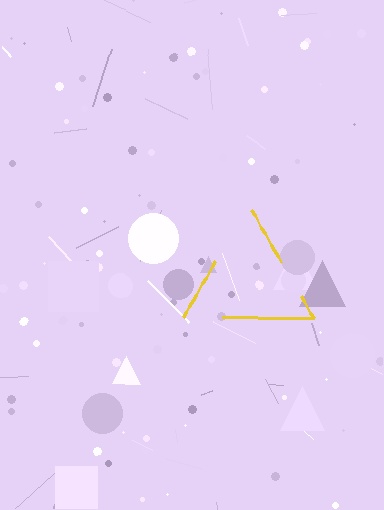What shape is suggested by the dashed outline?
The dashed outline suggests a triangle.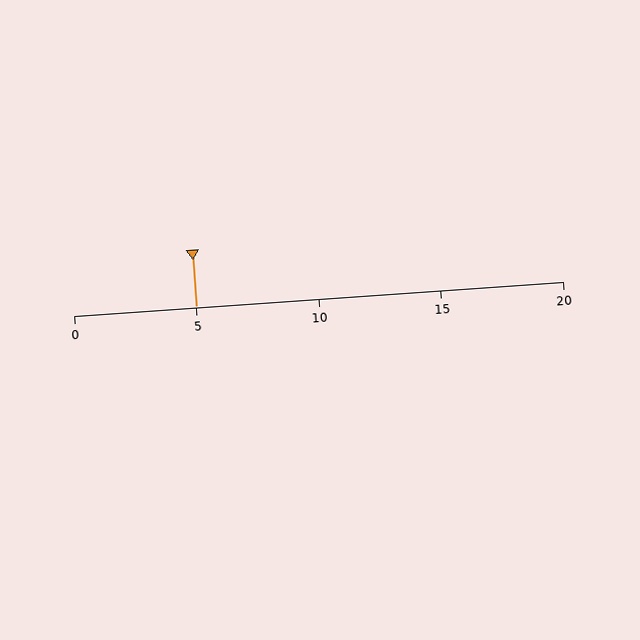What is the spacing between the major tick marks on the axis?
The major ticks are spaced 5 apart.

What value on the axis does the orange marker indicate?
The marker indicates approximately 5.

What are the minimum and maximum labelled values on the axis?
The axis runs from 0 to 20.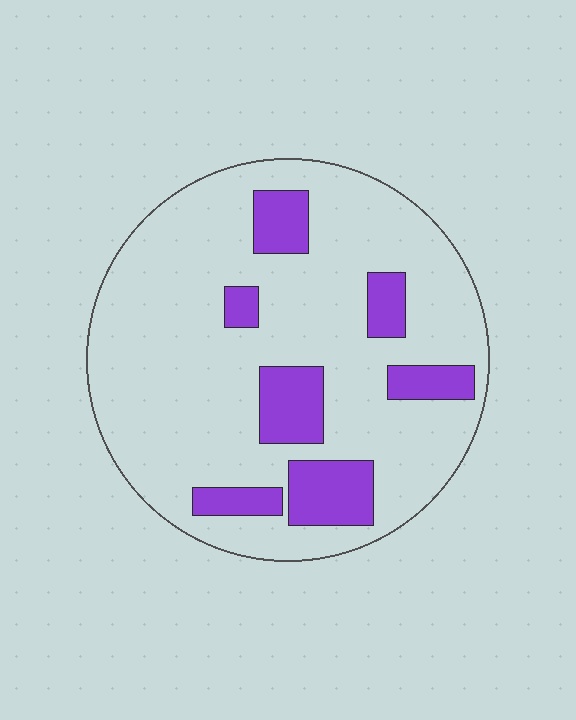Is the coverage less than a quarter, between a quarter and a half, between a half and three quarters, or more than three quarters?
Less than a quarter.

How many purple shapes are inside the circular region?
7.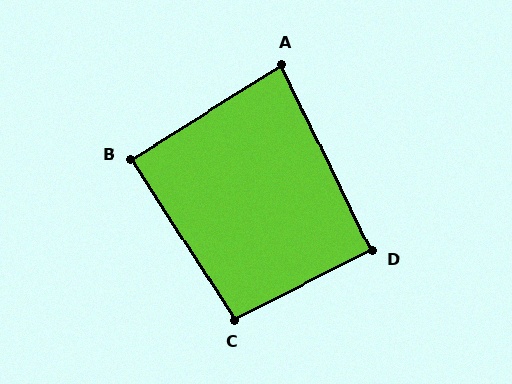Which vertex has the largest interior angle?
C, at approximately 96 degrees.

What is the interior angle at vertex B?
Approximately 89 degrees (approximately right).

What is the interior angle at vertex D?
Approximately 91 degrees (approximately right).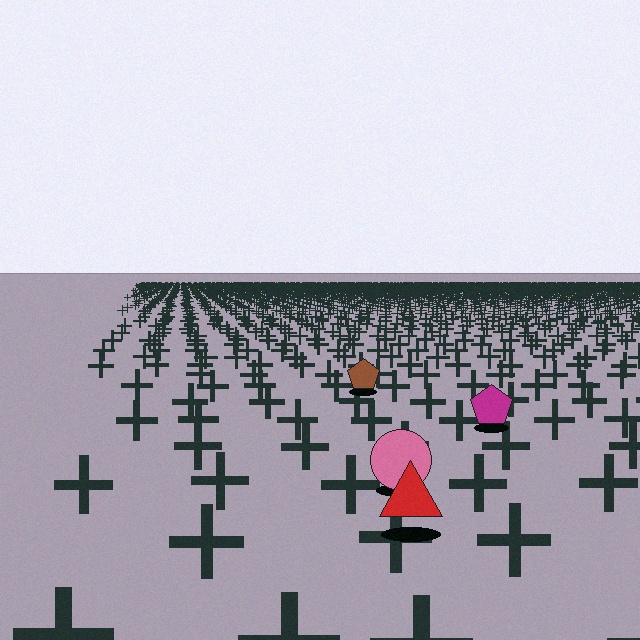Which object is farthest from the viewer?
The brown pentagon is farthest from the viewer. It appears smaller and the ground texture around it is denser.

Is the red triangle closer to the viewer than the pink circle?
Yes. The red triangle is closer — you can tell from the texture gradient: the ground texture is coarser near it.